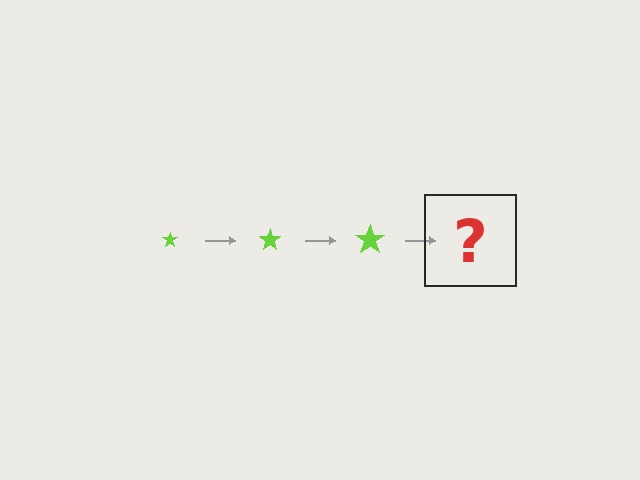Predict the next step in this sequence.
The next step is a lime star, larger than the previous one.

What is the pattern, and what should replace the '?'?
The pattern is that the star gets progressively larger each step. The '?' should be a lime star, larger than the previous one.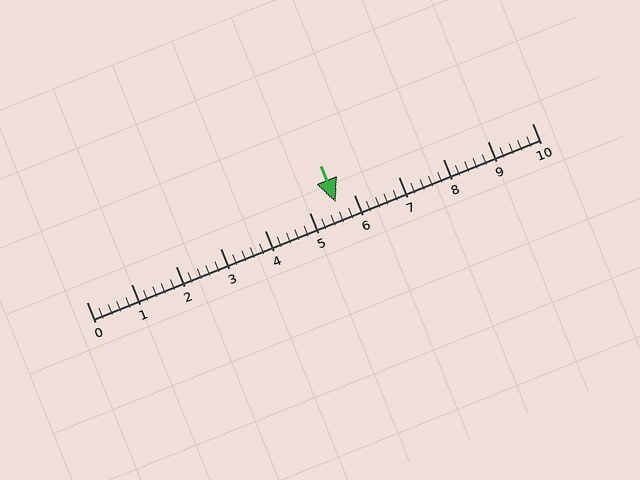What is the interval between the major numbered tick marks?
The major tick marks are spaced 1 units apart.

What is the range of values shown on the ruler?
The ruler shows values from 0 to 10.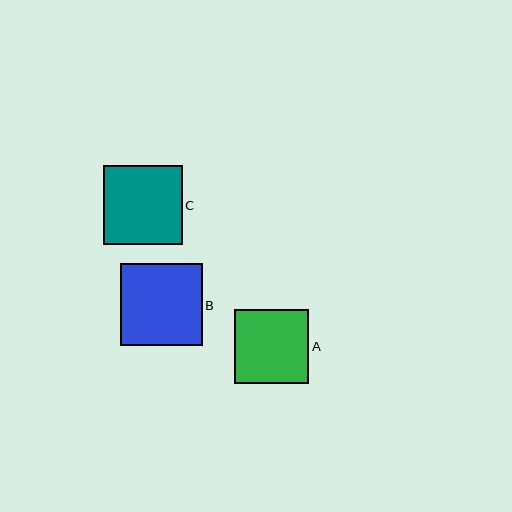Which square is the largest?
Square B is the largest with a size of approximately 82 pixels.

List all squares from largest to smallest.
From largest to smallest: B, C, A.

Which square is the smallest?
Square A is the smallest with a size of approximately 74 pixels.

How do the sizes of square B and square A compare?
Square B and square A are approximately the same size.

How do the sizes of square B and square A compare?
Square B and square A are approximately the same size.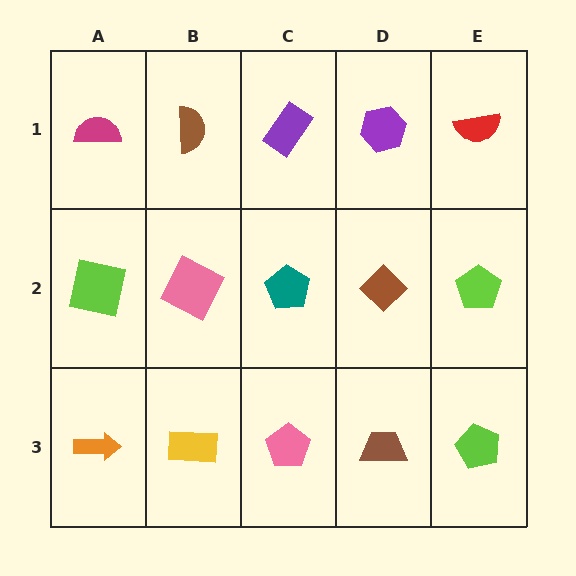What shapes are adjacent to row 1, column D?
A brown diamond (row 2, column D), a purple rectangle (row 1, column C), a red semicircle (row 1, column E).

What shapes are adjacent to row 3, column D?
A brown diamond (row 2, column D), a pink pentagon (row 3, column C), a lime pentagon (row 3, column E).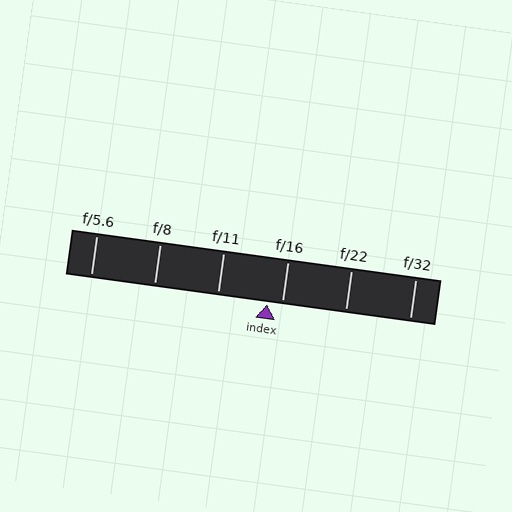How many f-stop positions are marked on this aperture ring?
There are 6 f-stop positions marked.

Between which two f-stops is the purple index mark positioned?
The index mark is between f/11 and f/16.